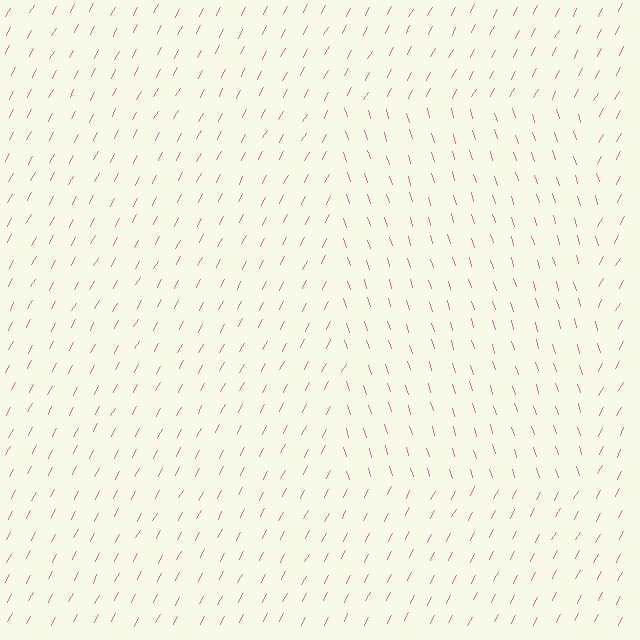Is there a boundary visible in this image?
Yes, there is a texture boundary formed by a change in line orientation.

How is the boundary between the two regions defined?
The boundary is defined purely by a change in line orientation (approximately 45 degrees difference). All lines are the same color and thickness.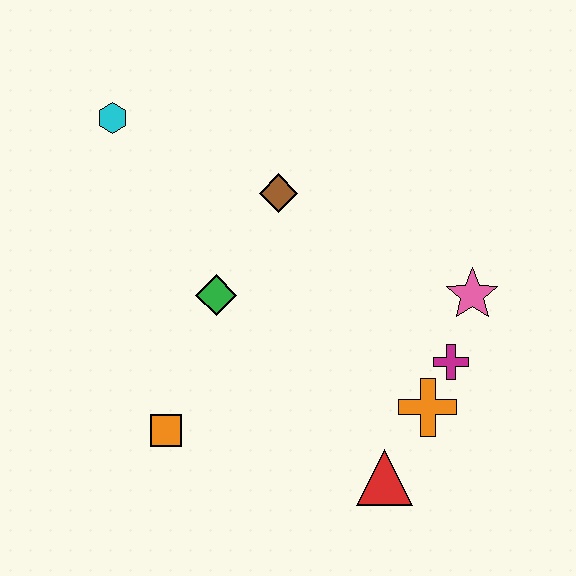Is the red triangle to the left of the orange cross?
Yes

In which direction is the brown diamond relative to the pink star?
The brown diamond is to the left of the pink star.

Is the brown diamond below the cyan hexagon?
Yes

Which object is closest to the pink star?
The magenta cross is closest to the pink star.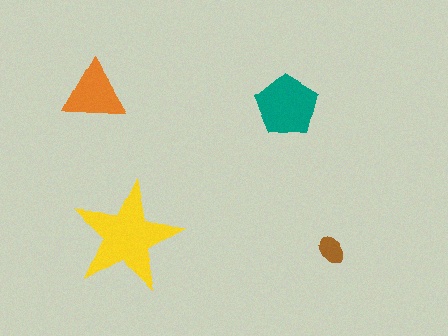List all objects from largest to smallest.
The yellow star, the teal pentagon, the orange triangle, the brown ellipse.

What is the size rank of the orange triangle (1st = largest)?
3rd.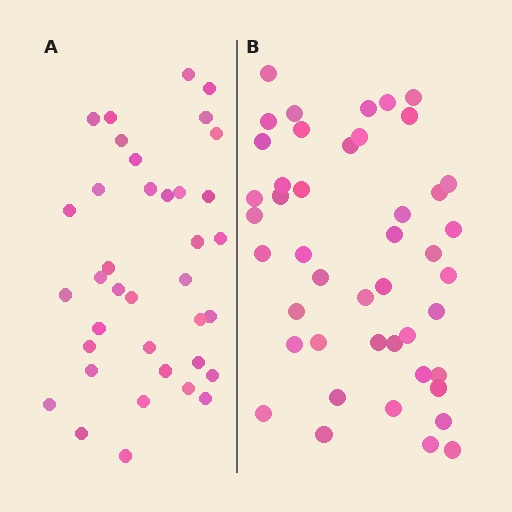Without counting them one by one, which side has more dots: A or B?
Region B (the right region) has more dots.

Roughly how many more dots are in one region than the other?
Region B has roughly 8 or so more dots than region A.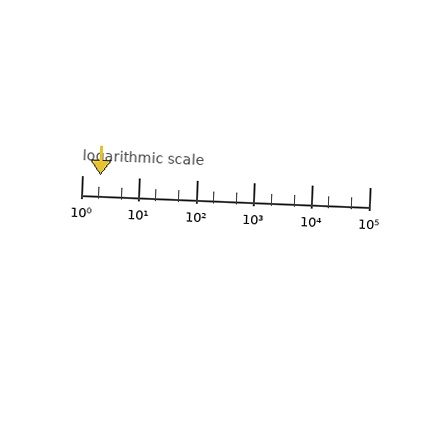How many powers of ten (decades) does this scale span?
The scale spans 5 decades, from 1 to 100000.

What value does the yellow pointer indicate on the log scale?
The pointer indicates approximately 2.1.